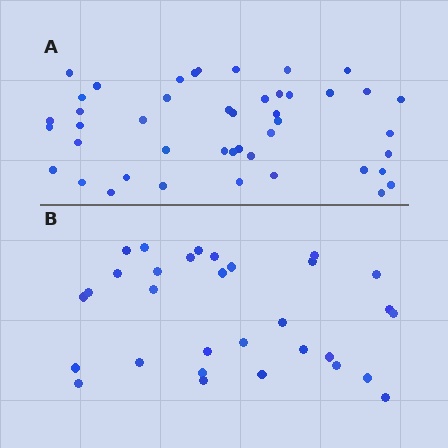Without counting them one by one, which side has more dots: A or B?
Region A (the top region) has more dots.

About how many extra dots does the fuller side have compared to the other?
Region A has approximately 15 more dots than region B.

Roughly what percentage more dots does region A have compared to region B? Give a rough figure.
About 45% more.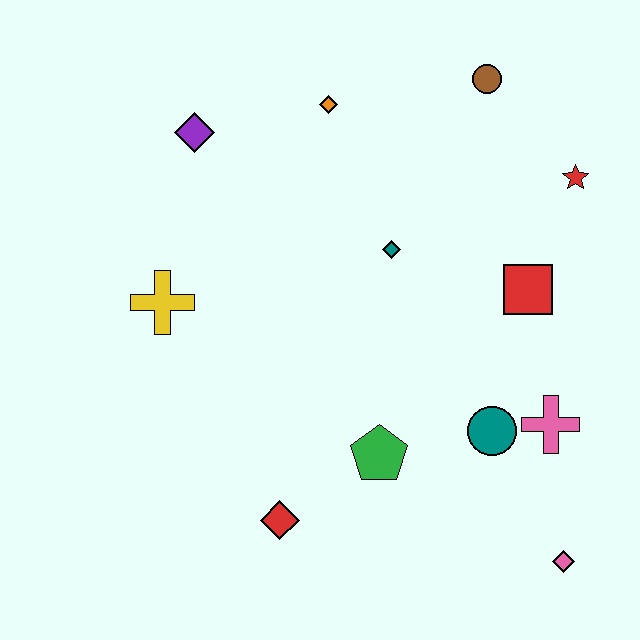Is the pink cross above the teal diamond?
No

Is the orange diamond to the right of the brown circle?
No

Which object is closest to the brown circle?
The red star is closest to the brown circle.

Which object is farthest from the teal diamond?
The pink diamond is farthest from the teal diamond.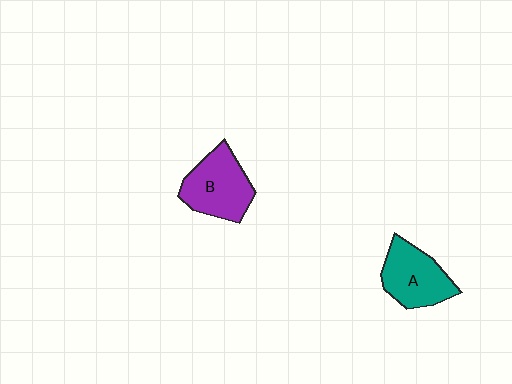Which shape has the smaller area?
Shape A (teal).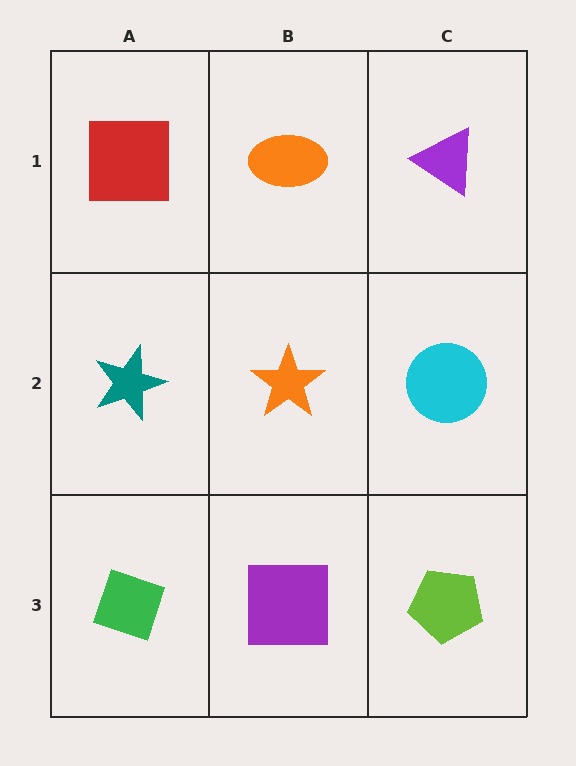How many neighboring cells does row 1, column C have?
2.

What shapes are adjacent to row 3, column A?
A teal star (row 2, column A), a purple square (row 3, column B).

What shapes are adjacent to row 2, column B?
An orange ellipse (row 1, column B), a purple square (row 3, column B), a teal star (row 2, column A), a cyan circle (row 2, column C).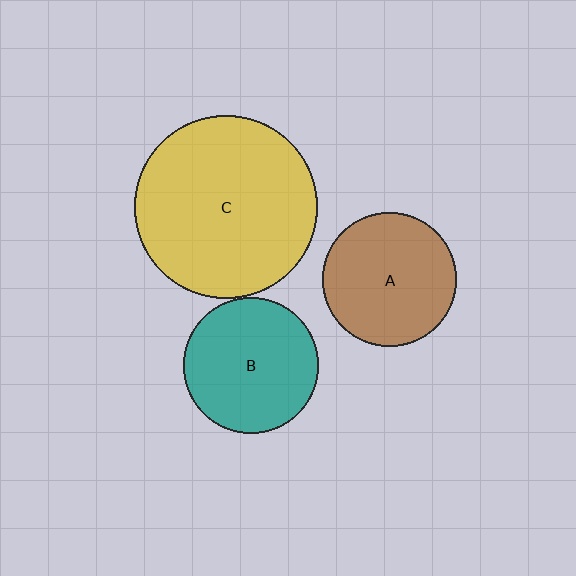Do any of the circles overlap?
No, none of the circles overlap.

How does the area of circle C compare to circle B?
Approximately 1.8 times.